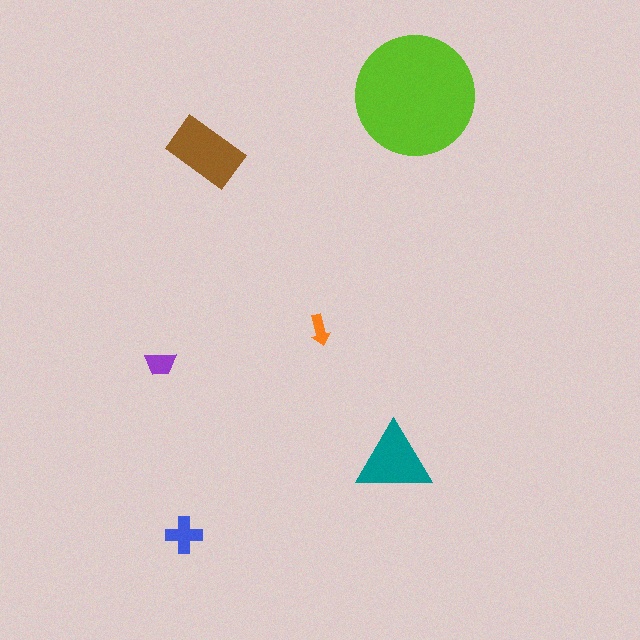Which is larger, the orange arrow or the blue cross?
The blue cross.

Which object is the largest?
The lime circle.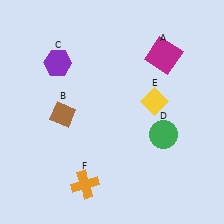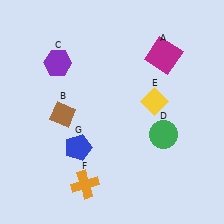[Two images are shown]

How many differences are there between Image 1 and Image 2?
There is 1 difference between the two images.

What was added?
A blue pentagon (G) was added in Image 2.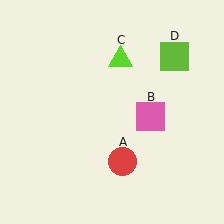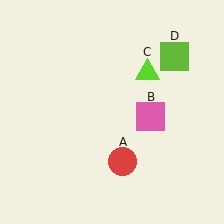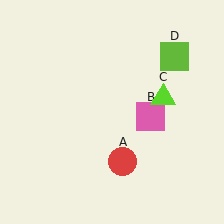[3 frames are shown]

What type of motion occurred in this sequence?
The lime triangle (object C) rotated clockwise around the center of the scene.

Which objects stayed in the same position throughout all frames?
Red circle (object A) and pink square (object B) and lime square (object D) remained stationary.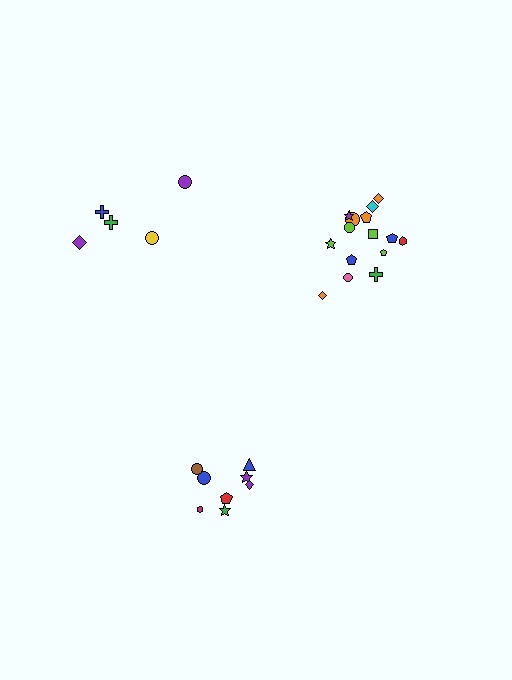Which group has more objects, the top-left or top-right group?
The top-right group.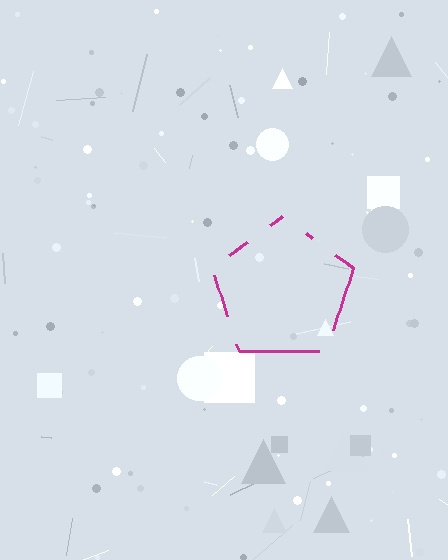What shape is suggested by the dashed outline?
The dashed outline suggests a pentagon.